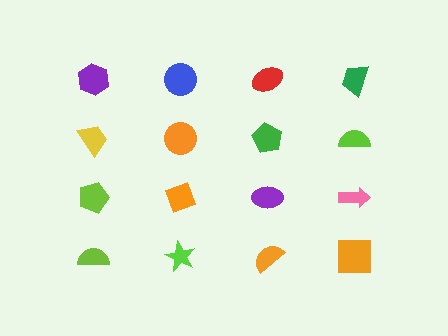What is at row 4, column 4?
An orange square.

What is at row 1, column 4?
A green trapezoid.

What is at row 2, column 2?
An orange circle.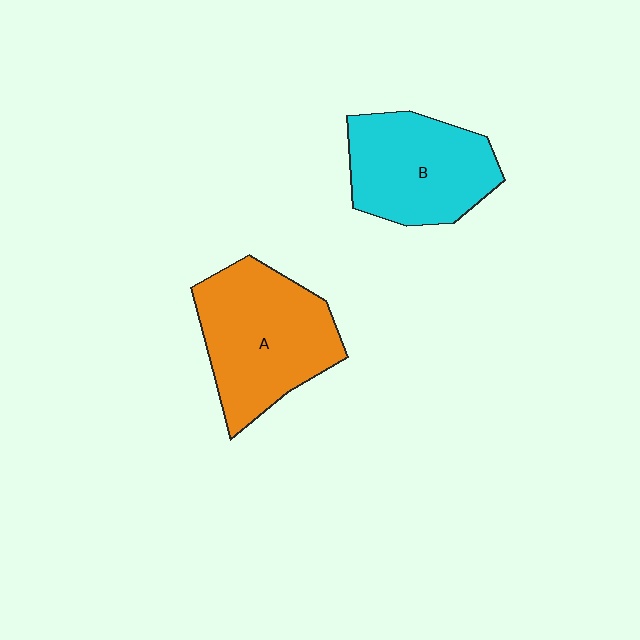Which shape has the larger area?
Shape A (orange).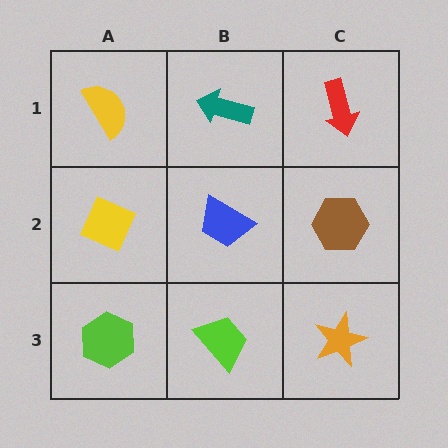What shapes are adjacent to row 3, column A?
A yellow diamond (row 2, column A), a lime trapezoid (row 3, column B).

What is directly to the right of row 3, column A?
A lime trapezoid.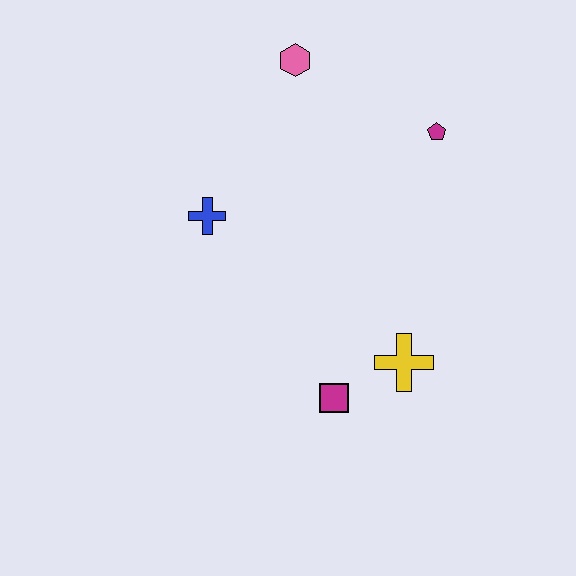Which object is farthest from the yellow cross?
The pink hexagon is farthest from the yellow cross.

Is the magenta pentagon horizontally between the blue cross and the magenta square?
No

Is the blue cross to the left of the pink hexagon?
Yes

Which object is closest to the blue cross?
The pink hexagon is closest to the blue cross.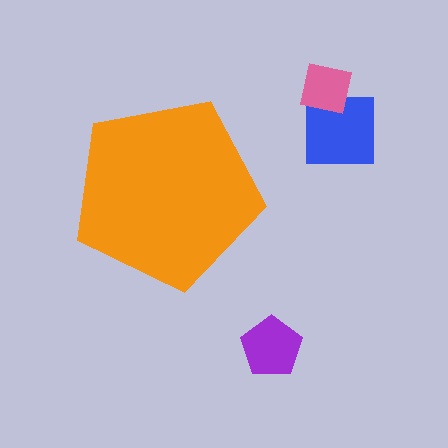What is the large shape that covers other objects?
An orange pentagon.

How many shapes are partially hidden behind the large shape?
0 shapes are partially hidden.